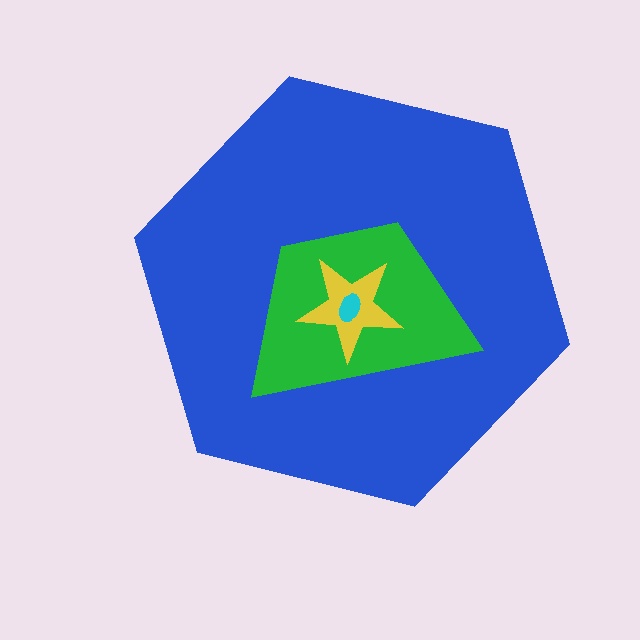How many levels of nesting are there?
4.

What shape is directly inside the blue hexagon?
The green trapezoid.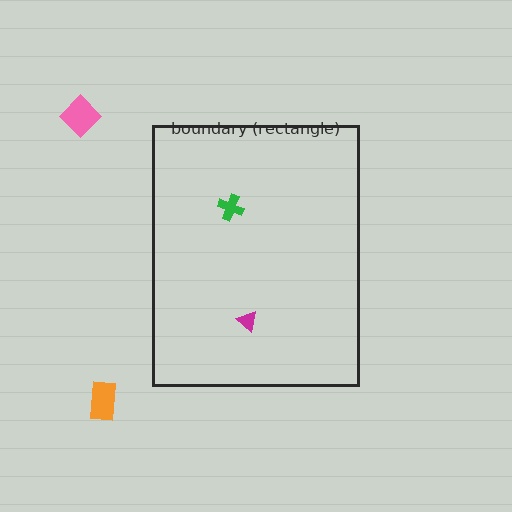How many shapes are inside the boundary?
2 inside, 2 outside.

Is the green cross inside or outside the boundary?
Inside.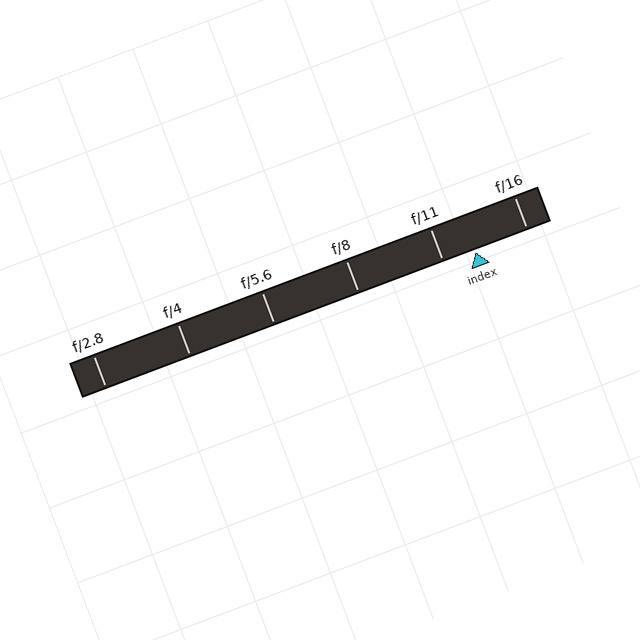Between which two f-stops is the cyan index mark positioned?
The index mark is between f/11 and f/16.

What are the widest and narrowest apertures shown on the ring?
The widest aperture shown is f/2.8 and the narrowest is f/16.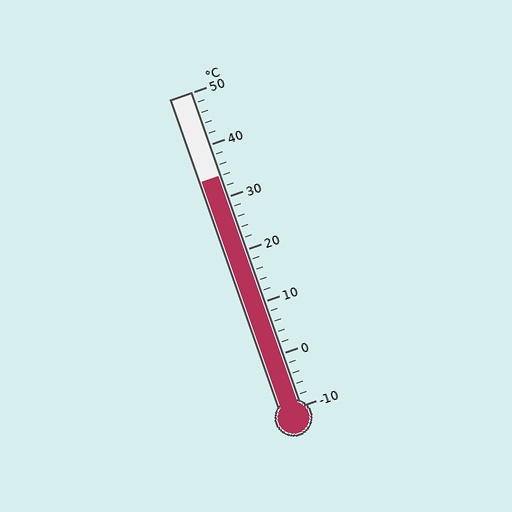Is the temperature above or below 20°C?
The temperature is above 20°C.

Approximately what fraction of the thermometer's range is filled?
The thermometer is filled to approximately 75% of its range.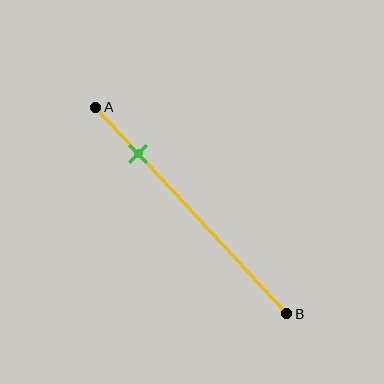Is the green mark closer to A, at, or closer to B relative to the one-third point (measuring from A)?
The green mark is closer to point A than the one-third point of segment AB.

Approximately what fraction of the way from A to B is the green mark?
The green mark is approximately 25% of the way from A to B.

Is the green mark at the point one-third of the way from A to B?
No, the mark is at about 25% from A, not at the 33% one-third point.